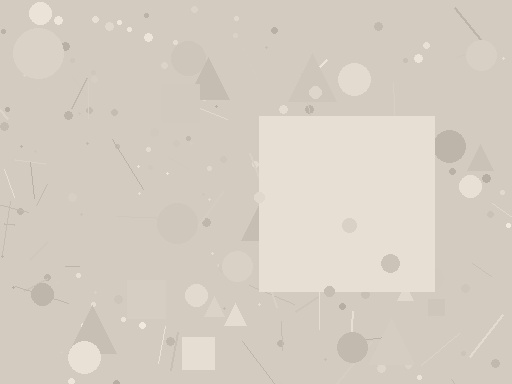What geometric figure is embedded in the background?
A square is embedded in the background.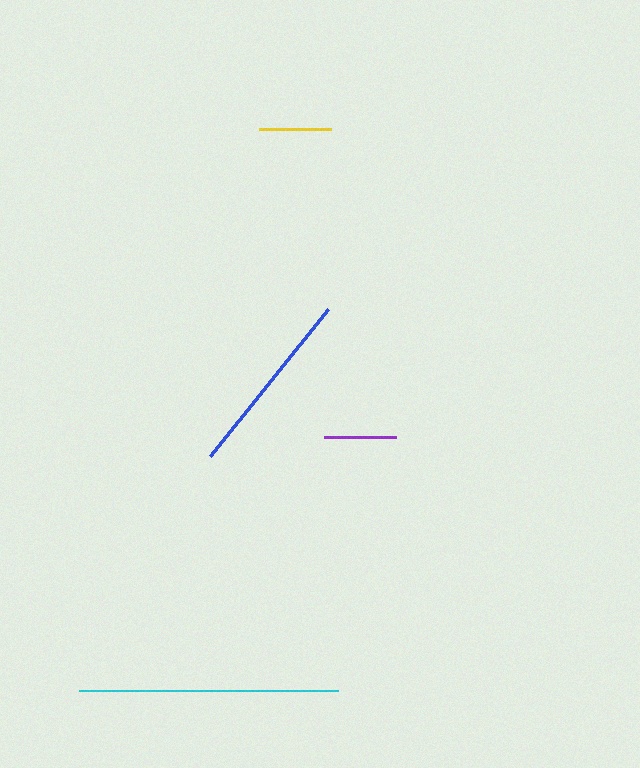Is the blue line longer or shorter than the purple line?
The blue line is longer than the purple line.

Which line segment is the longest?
The cyan line is the longest at approximately 259 pixels.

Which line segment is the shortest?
The purple line is the shortest at approximately 72 pixels.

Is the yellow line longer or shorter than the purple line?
The yellow line is longer than the purple line.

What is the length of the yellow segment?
The yellow segment is approximately 72 pixels long.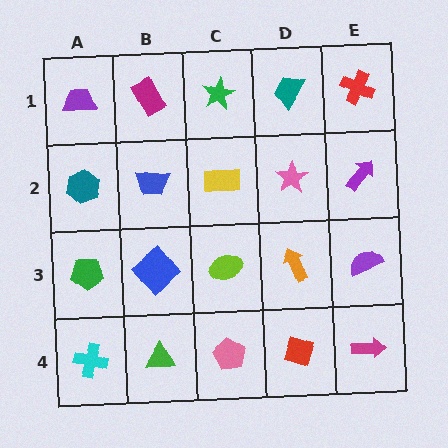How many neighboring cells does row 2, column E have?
3.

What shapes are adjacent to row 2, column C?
A green star (row 1, column C), a lime ellipse (row 3, column C), a blue trapezoid (row 2, column B), a pink star (row 2, column D).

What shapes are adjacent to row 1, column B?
A blue trapezoid (row 2, column B), a purple trapezoid (row 1, column A), a green star (row 1, column C).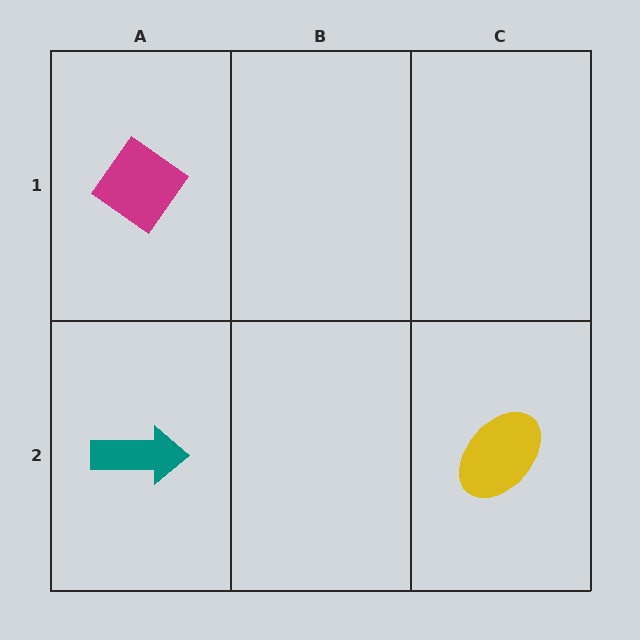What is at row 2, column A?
A teal arrow.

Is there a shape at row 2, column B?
No, that cell is empty.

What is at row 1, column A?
A magenta diamond.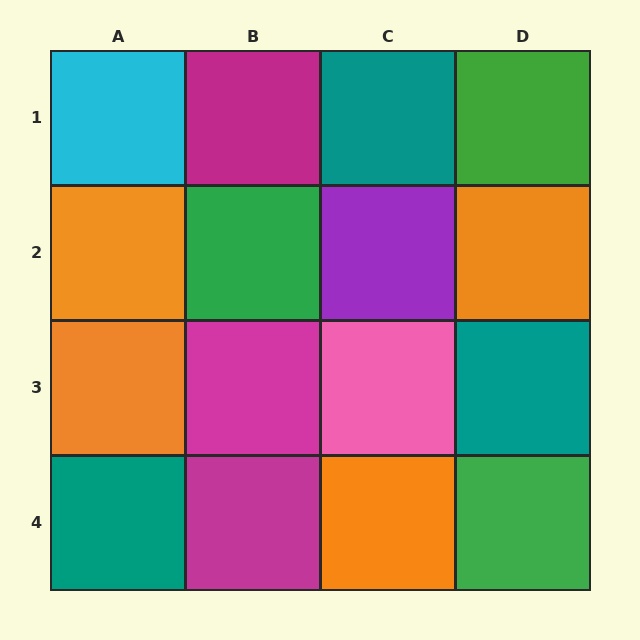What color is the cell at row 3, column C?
Pink.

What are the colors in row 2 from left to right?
Orange, green, purple, orange.